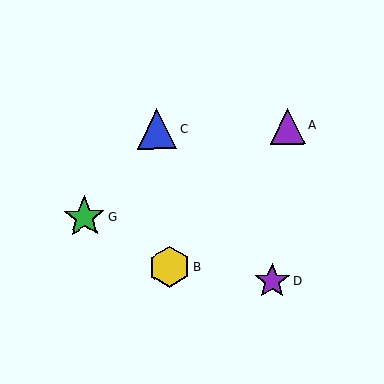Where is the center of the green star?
The center of the green star is at (84, 217).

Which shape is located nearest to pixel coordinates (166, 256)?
The yellow hexagon (labeled B) at (170, 267) is nearest to that location.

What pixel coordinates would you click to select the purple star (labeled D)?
Click at (272, 281) to select the purple star D.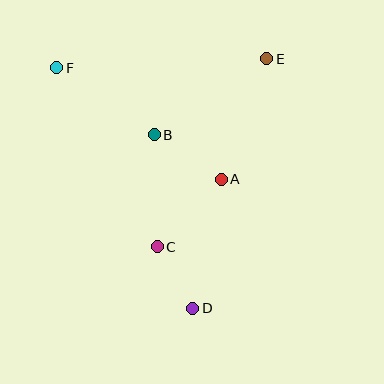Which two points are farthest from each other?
Points D and F are farthest from each other.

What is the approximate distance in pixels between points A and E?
The distance between A and E is approximately 129 pixels.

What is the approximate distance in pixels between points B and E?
The distance between B and E is approximately 136 pixels.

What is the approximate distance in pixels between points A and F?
The distance between A and F is approximately 199 pixels.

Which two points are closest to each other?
Points C and D are closest to each other.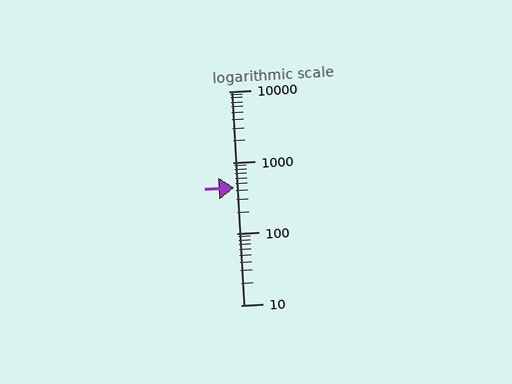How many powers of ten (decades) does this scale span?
The scale spans 3 decades, from 10 to 10000.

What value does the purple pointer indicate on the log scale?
The pointer indicates approximately 440.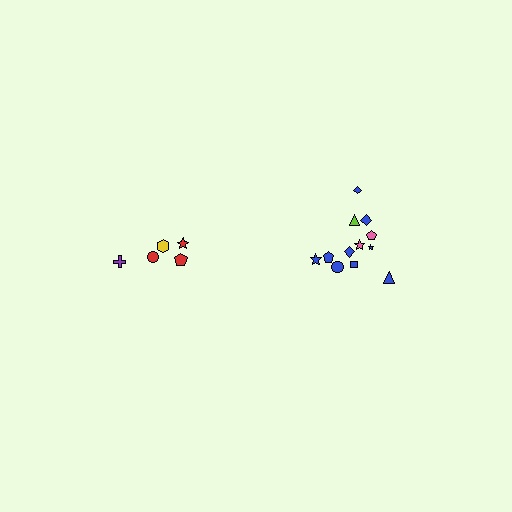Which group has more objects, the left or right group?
The right group.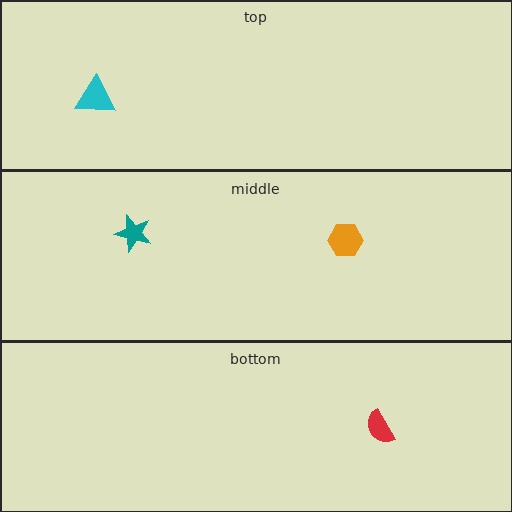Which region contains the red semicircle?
The bottom region.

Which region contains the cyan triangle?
The top region.